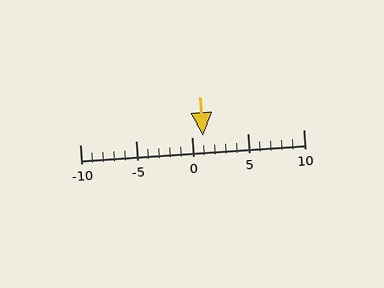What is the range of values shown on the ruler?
The ruler shows values from -10 to 10.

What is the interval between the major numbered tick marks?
The major tick marks are spaced 5 units apart.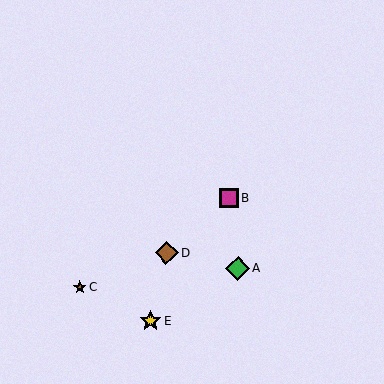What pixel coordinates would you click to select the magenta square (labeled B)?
Click at (229, 198) to select the magenta square B.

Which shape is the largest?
The green diamond (labeled A) is the largest.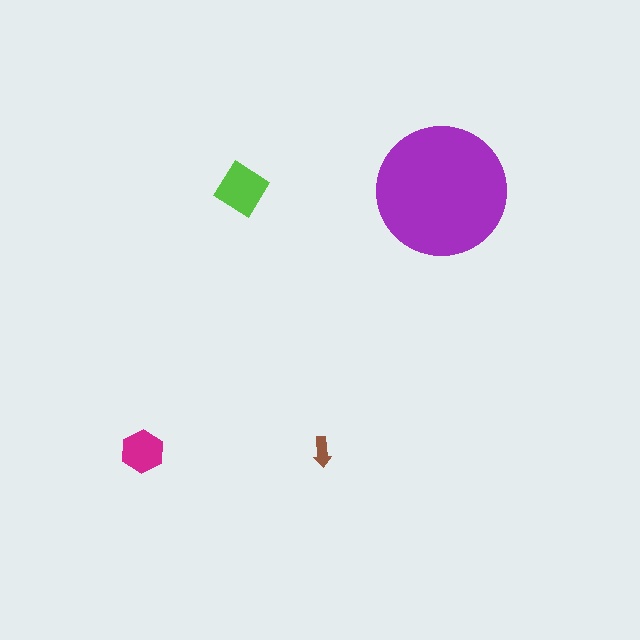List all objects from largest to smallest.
The purple circle, the lime diamond, the magenta hexagon, the brown arrow.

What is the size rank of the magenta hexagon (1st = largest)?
3rd.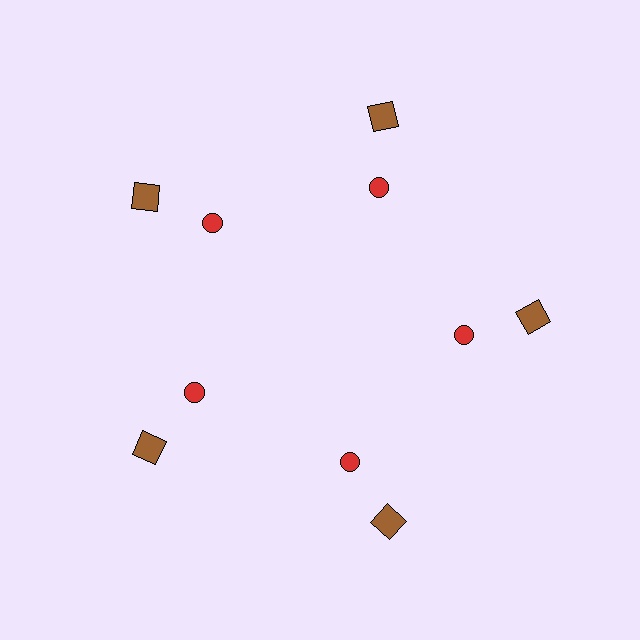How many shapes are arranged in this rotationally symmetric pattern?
There are 10 shapes, arranged in 5 groups of 2.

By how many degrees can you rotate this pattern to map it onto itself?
The pattern maps onto itself every 72 degrees of rotation.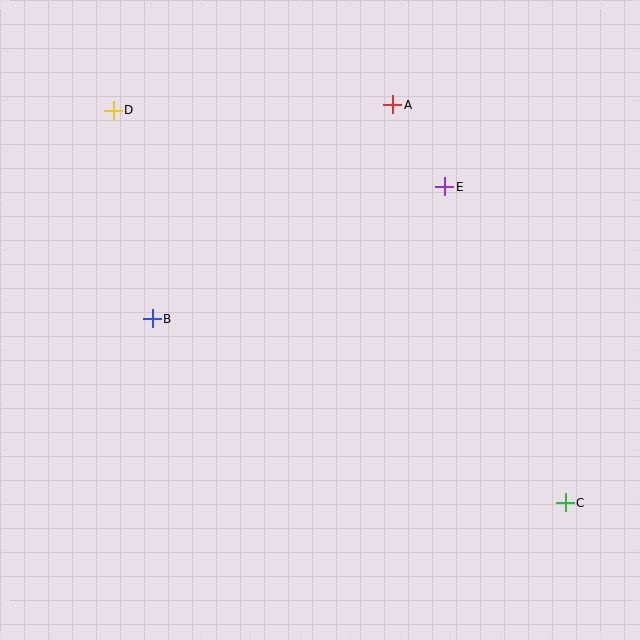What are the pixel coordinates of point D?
Point D is at (113, 110).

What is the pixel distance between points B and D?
The distance between B and D is 212 pixels.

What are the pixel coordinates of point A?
Point A is at (393, 105).